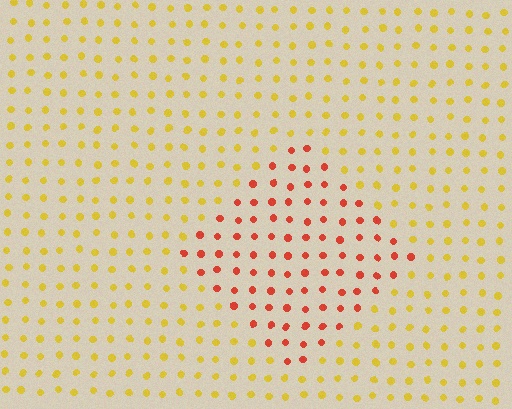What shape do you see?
I see a diamond.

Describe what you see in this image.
The image is filled with small yellow elements in a uniform arrangement. A diamond-shaped region is visible where the elements are tinted to a slightly different hue, forming a subtle color boundary.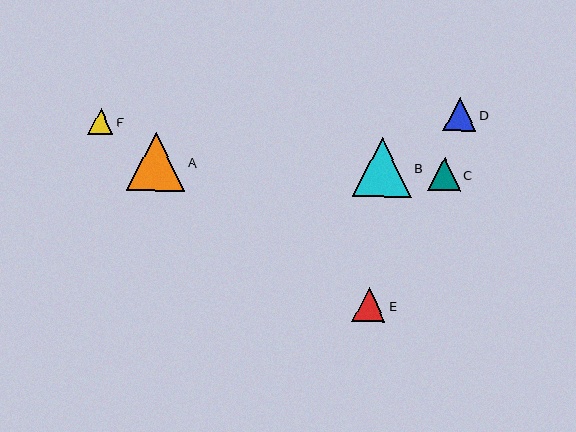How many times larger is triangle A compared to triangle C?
Triangle A is approximately 1.8 times the size of triangle C.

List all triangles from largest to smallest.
From largest to smallest: B, A, E, C, D, F.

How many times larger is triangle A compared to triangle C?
Triangle A is approximately 1.8 times the size of triangle C.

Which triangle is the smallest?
Triangle F is the smallest with a size of approximately 25 pixels.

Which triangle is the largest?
Triangle B is the largest with a size of approximately 59 pixels.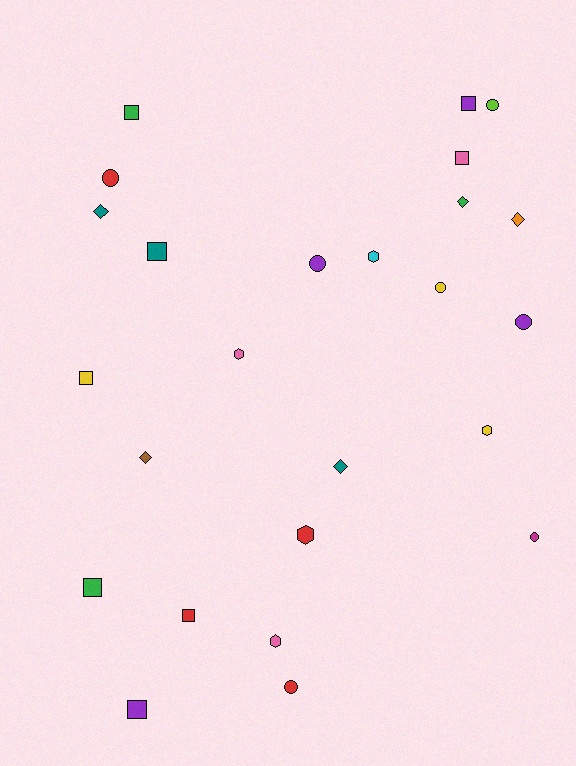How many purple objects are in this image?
There are 4 purple objects.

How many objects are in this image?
There are 25 objects.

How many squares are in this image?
There are 8 squares.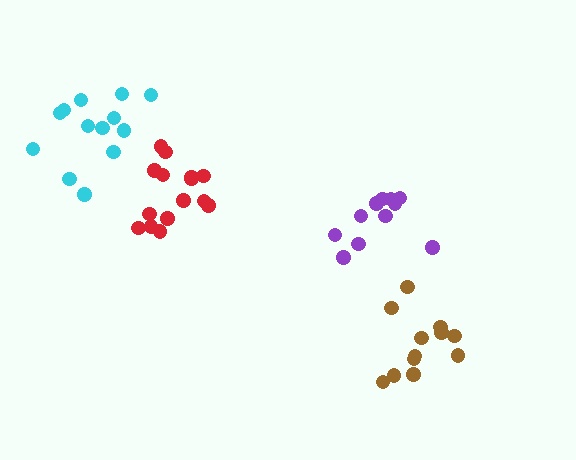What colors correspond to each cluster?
The clusters are colored: cyan, red, brown, purple.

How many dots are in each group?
Group 1: 13 dots, Group 2: 15 dots, Group 3: 12 dots, Group 4: 11 dots (51 total).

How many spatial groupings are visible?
There are 4 spatial groupings.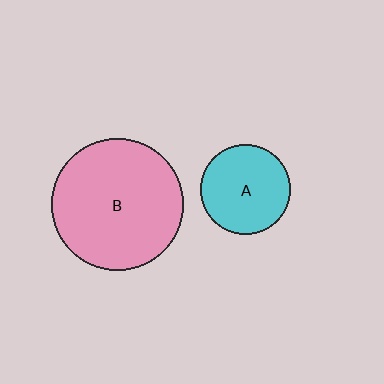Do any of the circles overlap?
No, none of the circles overlap.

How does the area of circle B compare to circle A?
Approximately 2.1 times.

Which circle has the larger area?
Circle B (pink).